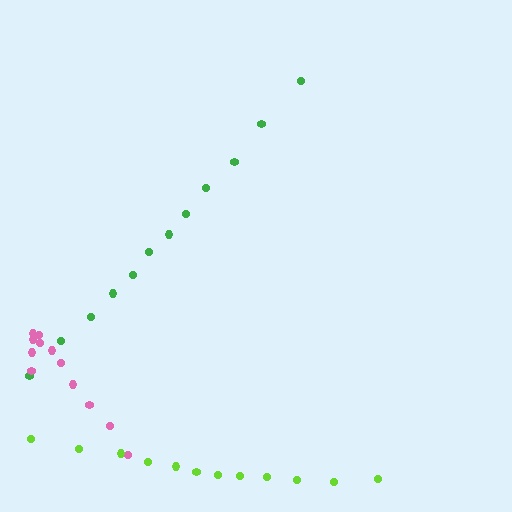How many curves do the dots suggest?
There are 3 distinct paths.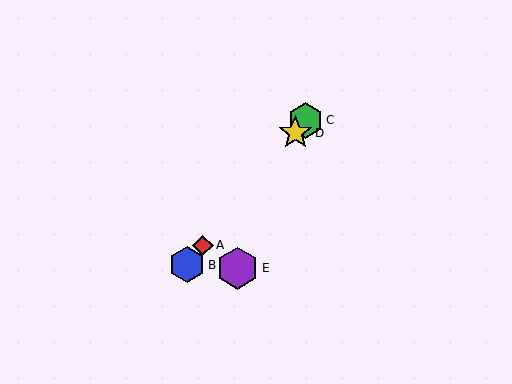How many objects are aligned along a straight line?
4 objects (A, B, C, D) are aligned along a straight line.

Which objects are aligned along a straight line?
Objects A, B, C, D are aligned along a straight line.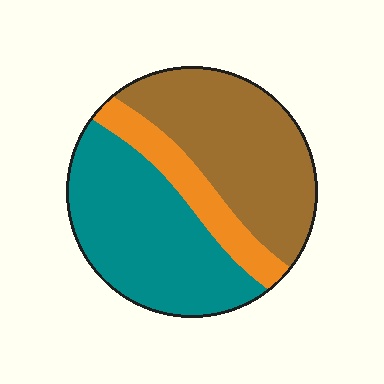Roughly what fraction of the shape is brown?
Brown takes up between a third and a half of the shape.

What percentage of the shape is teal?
Teal covers 43% of the shape.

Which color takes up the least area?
Orange, at roughly 15%.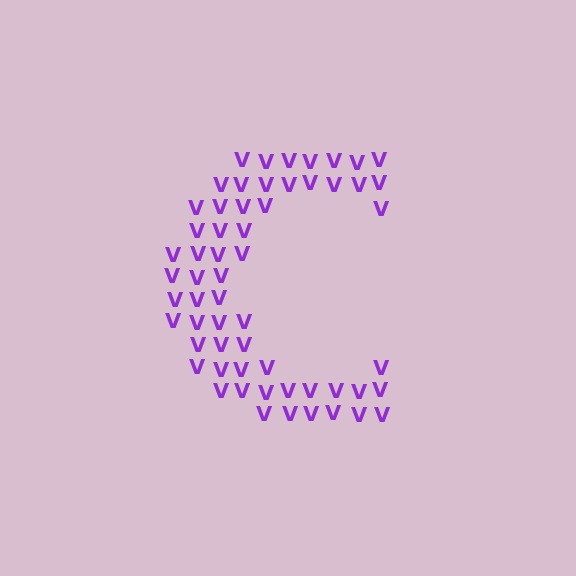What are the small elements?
The small elements are letter V's.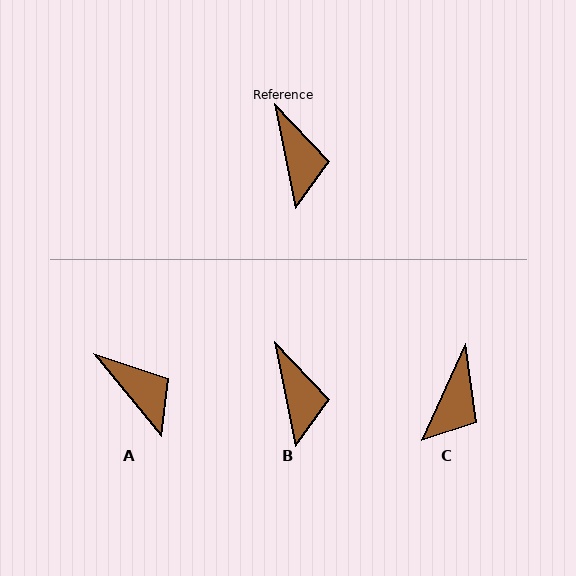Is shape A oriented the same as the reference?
No, it is off by about 29 degrees.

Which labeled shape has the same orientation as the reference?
B.